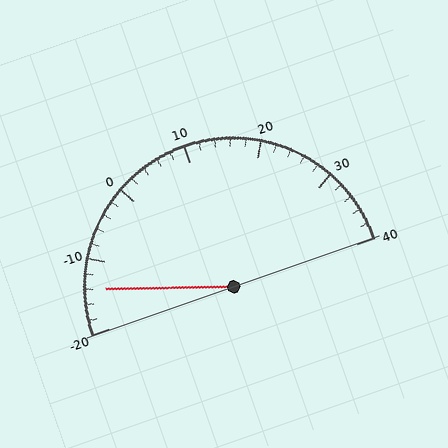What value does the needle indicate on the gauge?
The needle indicates approximately -14.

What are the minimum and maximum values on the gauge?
The gauge ranges from -20 to 40.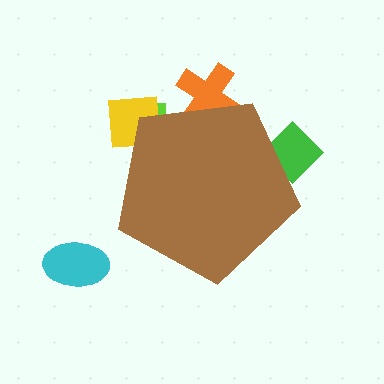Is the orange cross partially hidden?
Yes, the orange cross is partially hidden behind the brown pentagon.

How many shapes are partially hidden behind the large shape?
4 shapes are partially hidden.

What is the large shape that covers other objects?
A brown pentagon.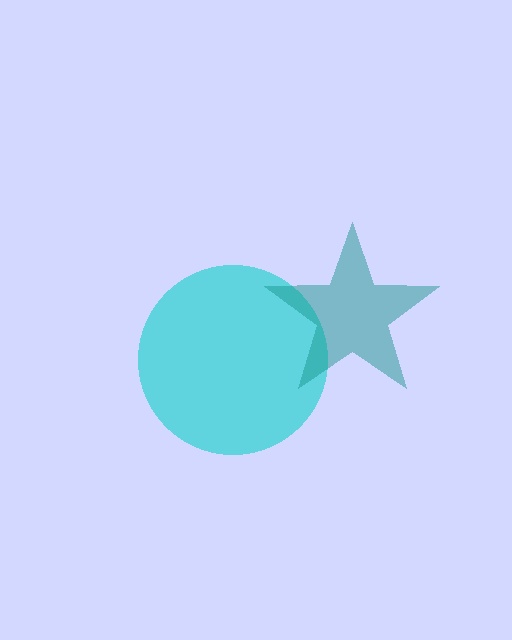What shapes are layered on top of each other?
The layered shapes are: a cyan circle, a teal star.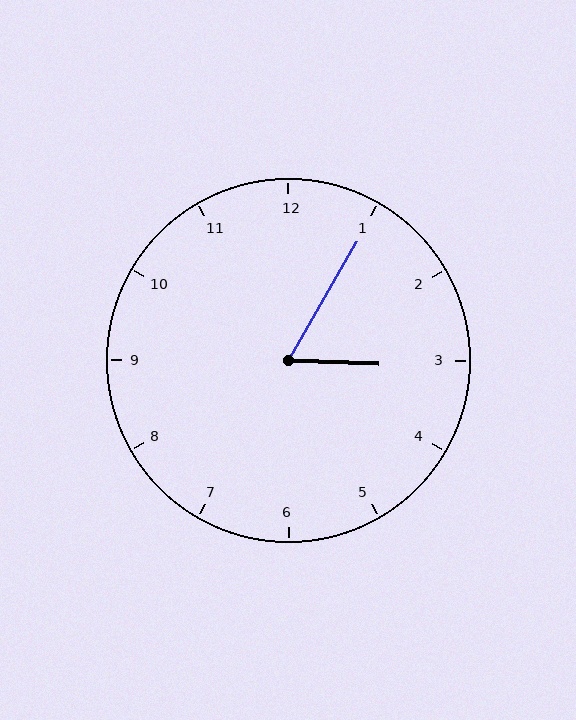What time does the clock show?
3:05.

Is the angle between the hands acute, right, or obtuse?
It is acute.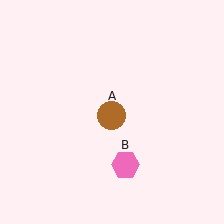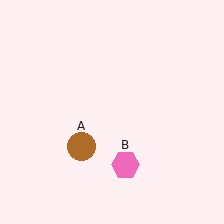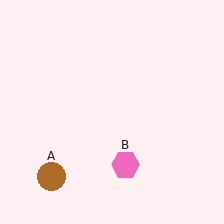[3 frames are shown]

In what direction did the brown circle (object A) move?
The brown circle (object A) moved down and to the left.